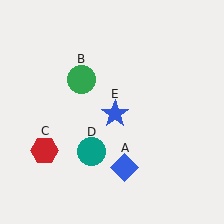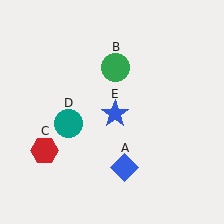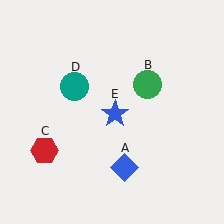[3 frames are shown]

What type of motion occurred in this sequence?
The green circle (object B), teal circle (object D) rotated clockwise around the center of the scene.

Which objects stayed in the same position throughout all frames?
Blue diamond (object A) and red hexagon (object C) and blue star (object E) remained stationary.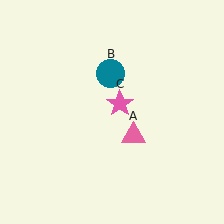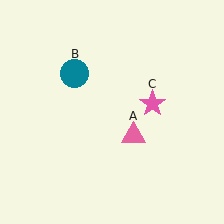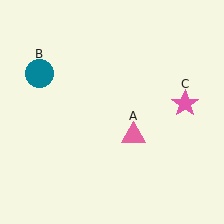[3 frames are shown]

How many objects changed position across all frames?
2 objects changed position: teal circle (object B), pink star (object C).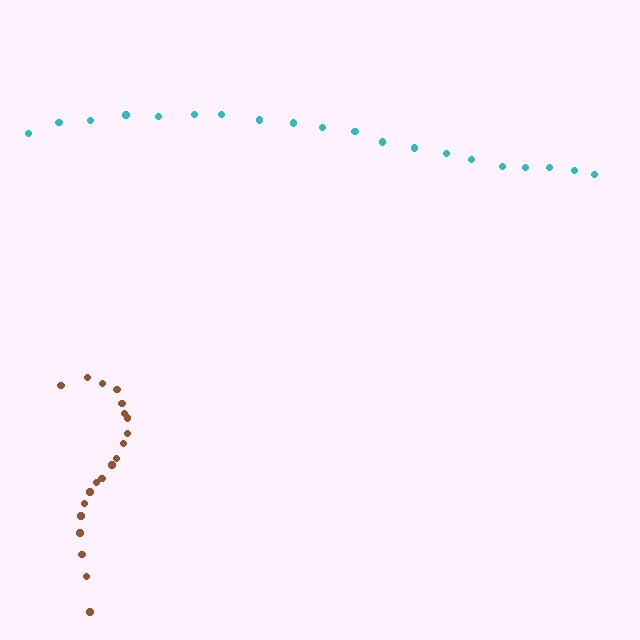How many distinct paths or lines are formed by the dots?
There are 2 distinct paths.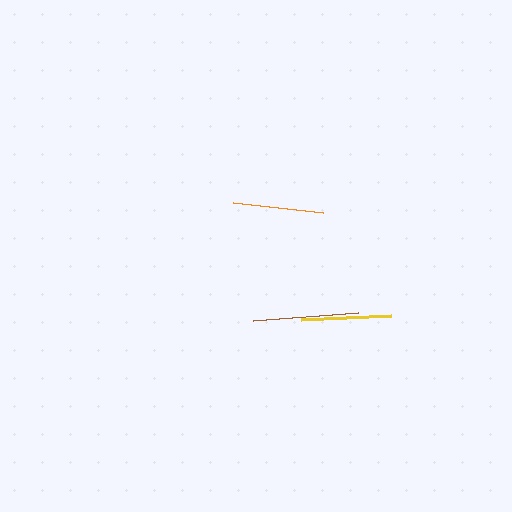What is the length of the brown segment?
The brown segment is approximately 105 pixels long.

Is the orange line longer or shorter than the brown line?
The brown line is longer than the orange line.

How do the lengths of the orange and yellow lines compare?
The orange and yellow lines are approximately the same length.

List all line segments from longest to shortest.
From longest to shortest: brown, orange, yellow.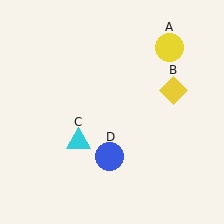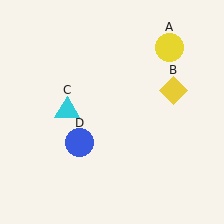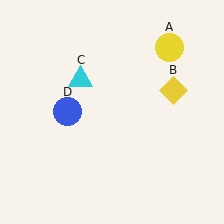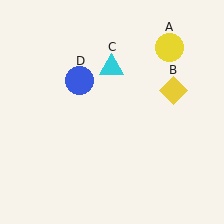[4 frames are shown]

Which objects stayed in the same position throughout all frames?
Yellow circle (object A) and yellow diamond (object B) remained stationary.